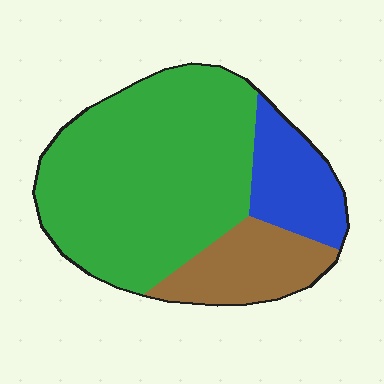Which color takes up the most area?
Green, at roughly 65%.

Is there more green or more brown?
Green.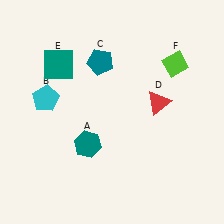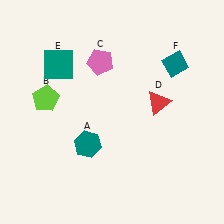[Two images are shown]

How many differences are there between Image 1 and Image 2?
There are 3 differences between the two images.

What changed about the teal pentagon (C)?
In Image 1, C is teal. In Image 2, it changed to pink.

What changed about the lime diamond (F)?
In Image 1, F is lime. In Image 2, it changed to teal.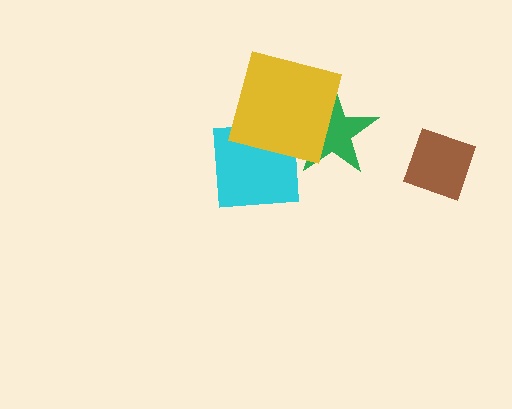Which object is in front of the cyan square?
The yellow square is in front of the cyan square.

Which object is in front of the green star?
The yellow square is in front of the green star.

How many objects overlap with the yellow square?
2 objects overlap with the yellow square.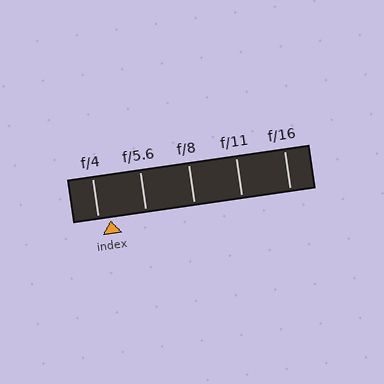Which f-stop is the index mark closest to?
The index mark is closest to f/4.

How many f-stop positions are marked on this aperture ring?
There are 5 f-stop positions marked.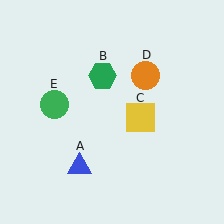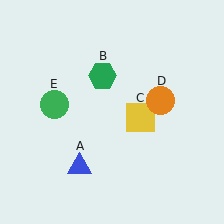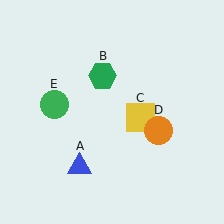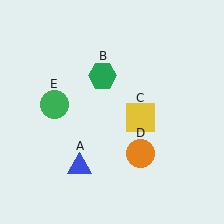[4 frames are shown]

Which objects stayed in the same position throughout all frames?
Blue triangle (object A) and green hexagon (object B) and yellow square (object C) and green circle (object E) remained stationary.